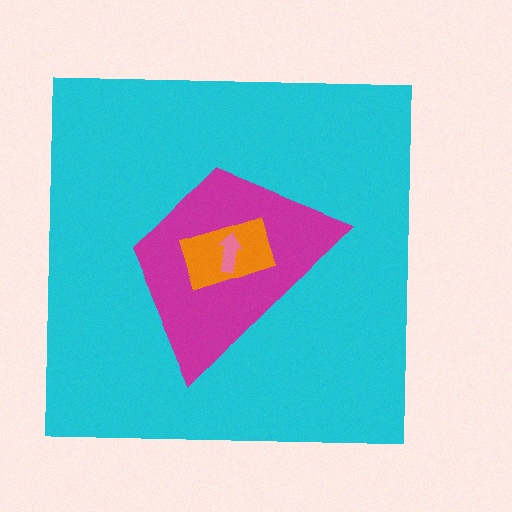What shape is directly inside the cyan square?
The magenta trapezoid.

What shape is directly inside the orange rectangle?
The pink arrow.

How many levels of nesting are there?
4.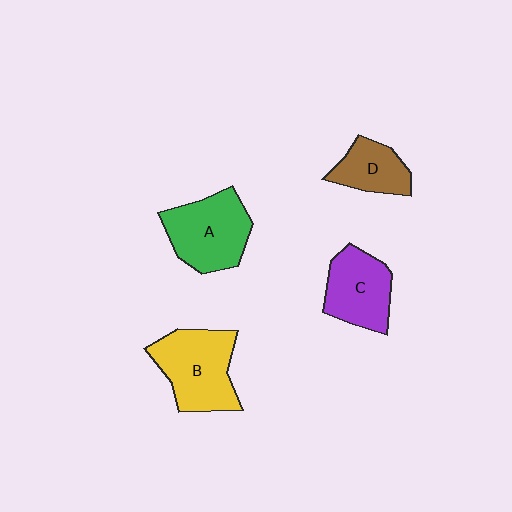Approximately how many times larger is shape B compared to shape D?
Approximately 1.7 times.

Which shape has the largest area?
Shape B (yellow).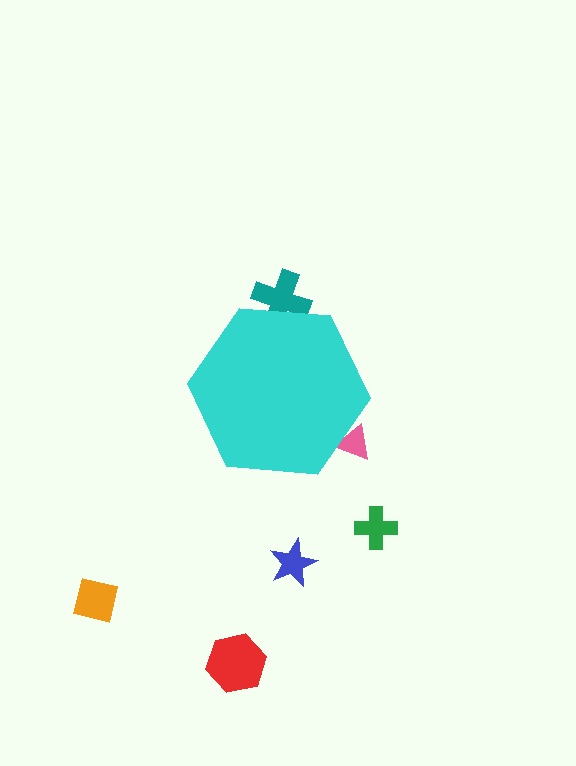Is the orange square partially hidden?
No, the orange square is fully visible.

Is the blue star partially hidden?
No, the blue star is fully visible.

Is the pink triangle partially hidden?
Yes, the pink triangle is partially hidden behind the cyan hexagon.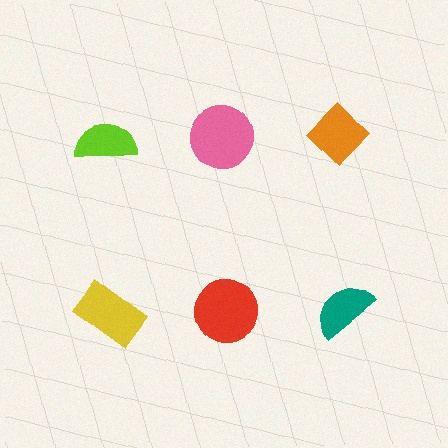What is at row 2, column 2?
A red circle.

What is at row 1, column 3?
An orange diamond.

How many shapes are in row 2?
3 shapes.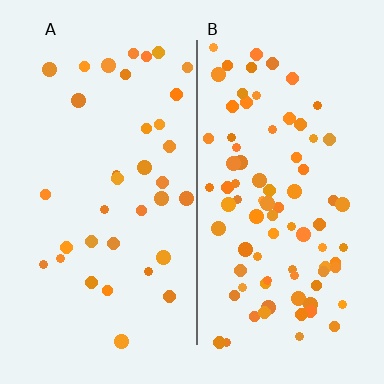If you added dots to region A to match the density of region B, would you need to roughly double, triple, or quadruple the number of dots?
Approximately double.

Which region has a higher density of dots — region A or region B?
B (the right).